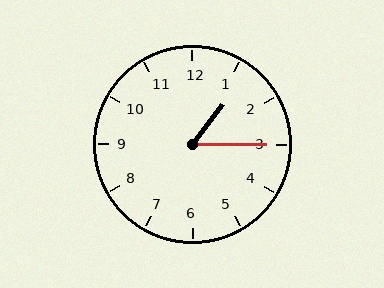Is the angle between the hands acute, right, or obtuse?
It is acute.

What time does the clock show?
1:15.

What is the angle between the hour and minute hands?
Approximately 52 degrees.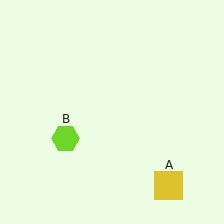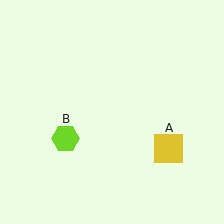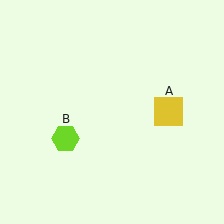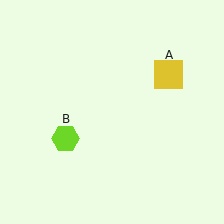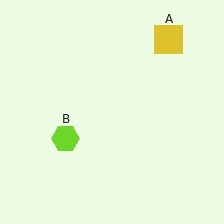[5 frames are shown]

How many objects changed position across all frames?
1 object changed position: yellow square (object A).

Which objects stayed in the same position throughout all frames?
Lime hexagon (object B) remained stationary.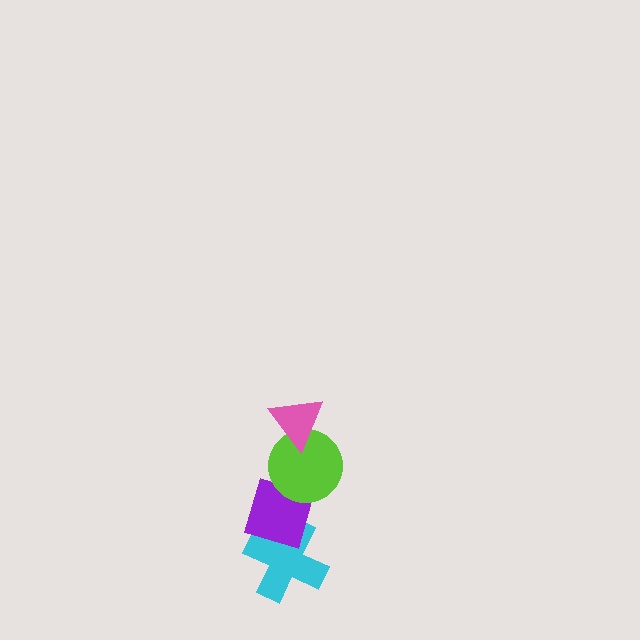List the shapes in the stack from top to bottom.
From top to bottom: the pink triangle, the lime circle, the purple diamond, the cyan cross.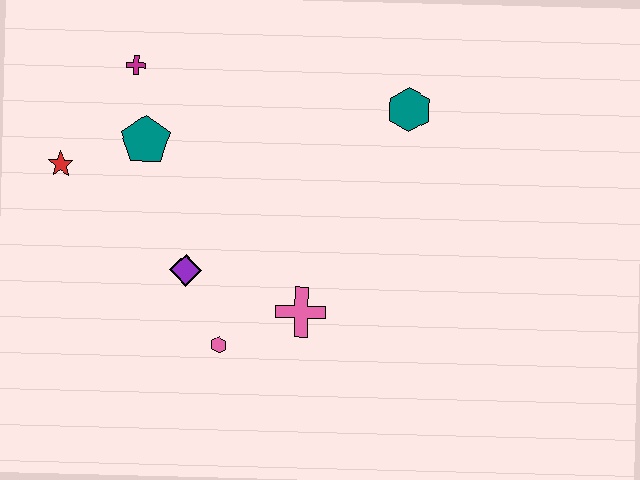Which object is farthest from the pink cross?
The magenta cross is farthest from the pink cross.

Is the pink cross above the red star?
No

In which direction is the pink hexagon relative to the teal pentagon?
The pink hexagon is below the teal pentagon.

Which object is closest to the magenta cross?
The teal pentagon is closest to the magenta cross.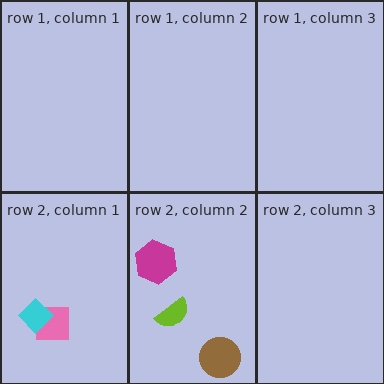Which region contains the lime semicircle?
The row 2, column 2 region.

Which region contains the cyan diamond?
The row 2, column 1 region.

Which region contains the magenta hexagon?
The row 2, column 2 region.